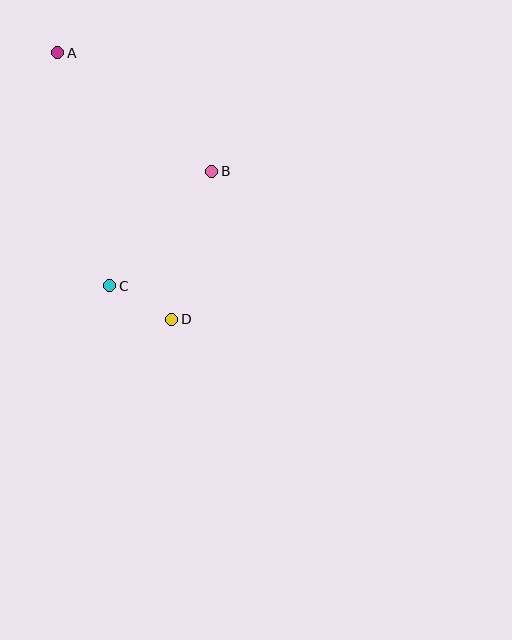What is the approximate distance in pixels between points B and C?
The distance between B and C is approximately 153 pixels.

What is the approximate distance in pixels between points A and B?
The distance between A and B is approximately 194 pixels.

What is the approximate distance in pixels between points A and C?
The distance between A and C is approximately 239 pixels.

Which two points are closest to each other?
Points C and D are closest to each other.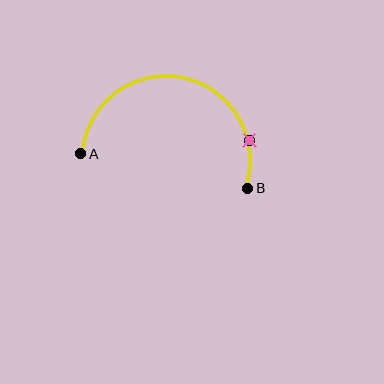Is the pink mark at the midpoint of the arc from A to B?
No. The pink mark lies on the arc but is closer to endpoint B. The arc midpoint would be at the point on the curve equidistant along the arc from both A and B.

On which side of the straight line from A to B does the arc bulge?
The arc bulges above the straight line connecting A and B.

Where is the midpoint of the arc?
The arc midpoint is the point on the curve farthest from the straight line joining A and B. It sits above that line.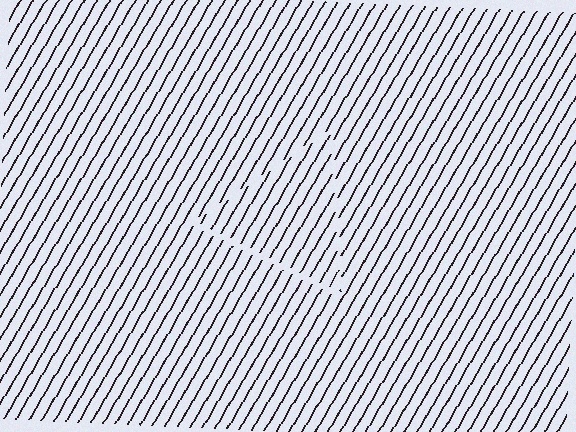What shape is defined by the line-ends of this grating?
An illusory triangle. The interior of the shape contains the same grating, shifted by half a period — the contour is defined by the phase discontinuity where line-ends from the inner and outer gratings abut.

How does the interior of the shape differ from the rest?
The interior of the shape contains the same grating, shifted by half a period — the contour is defined by the phase discontinuity where line-ends from the inner and outer gratings abut.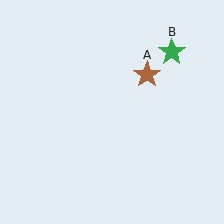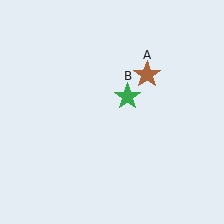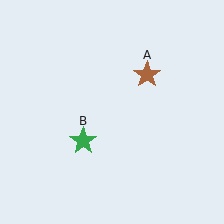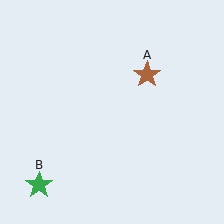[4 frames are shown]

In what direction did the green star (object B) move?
The green star (object B) moved down and to the left.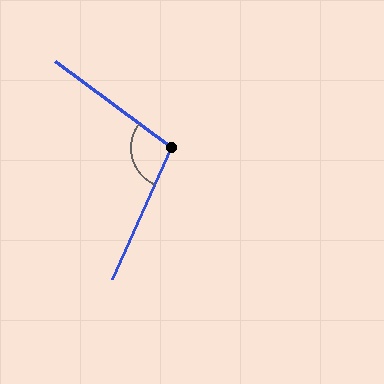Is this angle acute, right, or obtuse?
It is obtuse.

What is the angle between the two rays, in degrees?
Approximately 102 degrees.